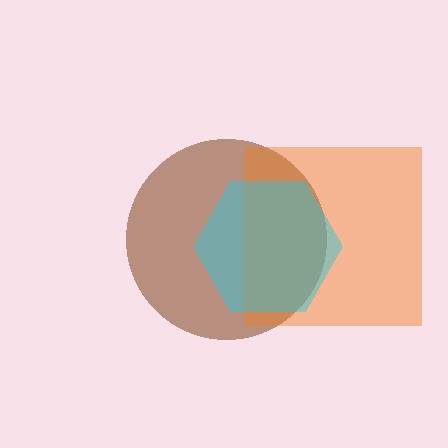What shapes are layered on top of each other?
The layered shapes are: a brown circle, an orange square, a cyan hexagon.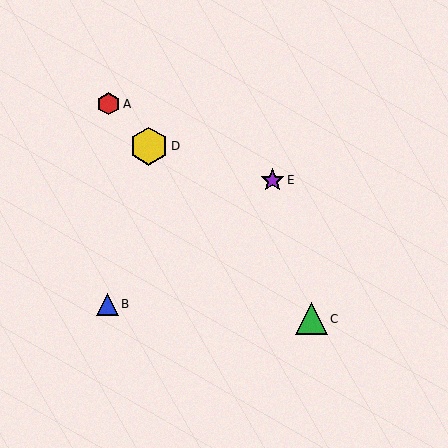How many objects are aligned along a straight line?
3 objects (A, C, D) are aligned along a straight line.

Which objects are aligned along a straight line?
Objects A, C, D are aligned along a straight line.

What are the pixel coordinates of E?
Object E is at (273, 180).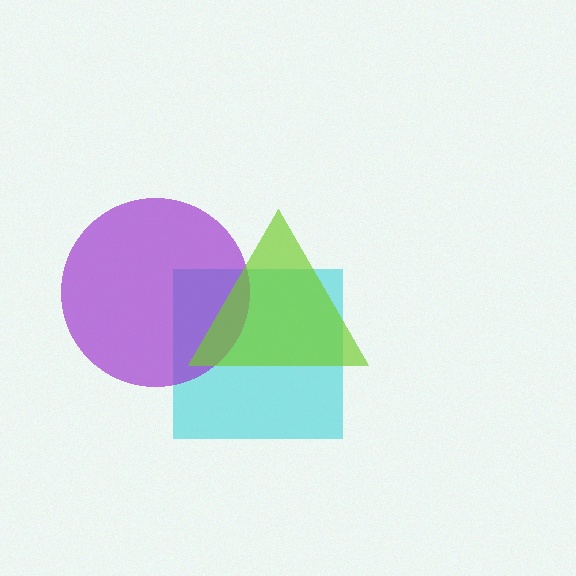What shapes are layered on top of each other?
The layered shapes are: a cyan square, a purple circle, a lime triangle.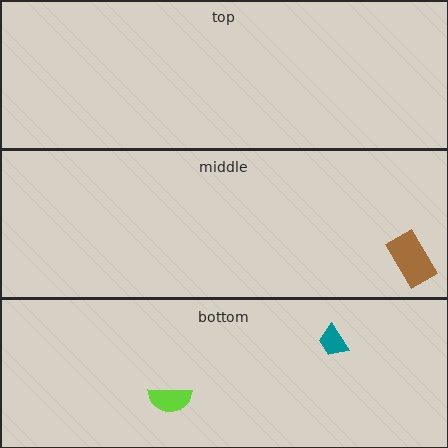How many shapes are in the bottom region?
2.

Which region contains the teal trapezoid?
The bottom region.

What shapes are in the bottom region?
The lime semicircle, the teal trapezoid.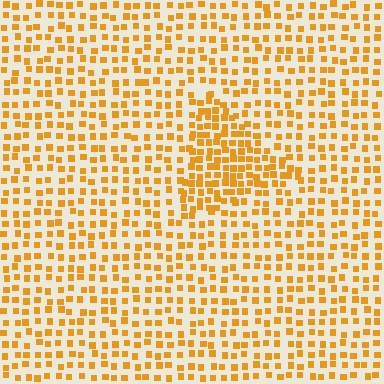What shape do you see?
I see a triangle.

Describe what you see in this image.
The image contains small orange elements arranged at two different densities. A triangle-shaped region is visible where the elements are more densely packed than the surrounding area.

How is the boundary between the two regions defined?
The boundary is defined by a change in element density (approximately 1.8x ratio). All elements are the same color, size, and shape.